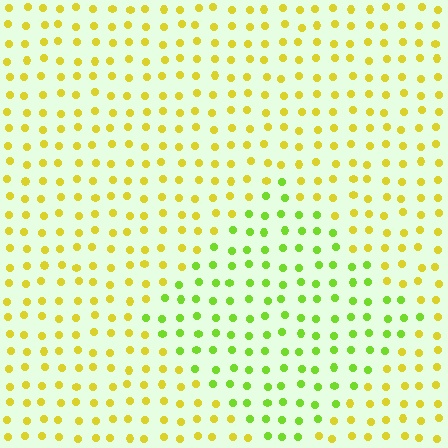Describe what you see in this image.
The image is filled with small yellow elements in a uniform arrangement. A diamond-shaped region is visible where the elements are tinted to a slightly different hue, forming a subtle color boundary.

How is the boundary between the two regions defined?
The boundary is defined purely by a slight shift in hue (about 39 degrees). Spacing, size, and orientation are identical on both sides.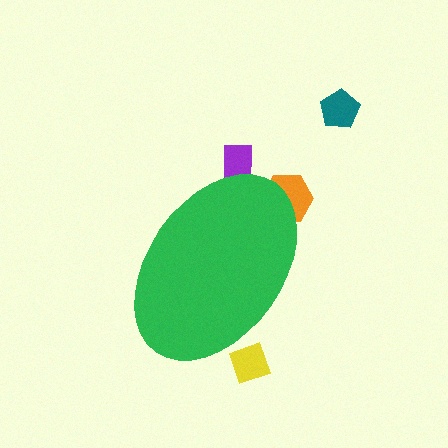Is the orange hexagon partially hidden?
Yes, the orange hexagon is partially hidden behind the green ellipse.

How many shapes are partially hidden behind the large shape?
3 shapes are partially hidden.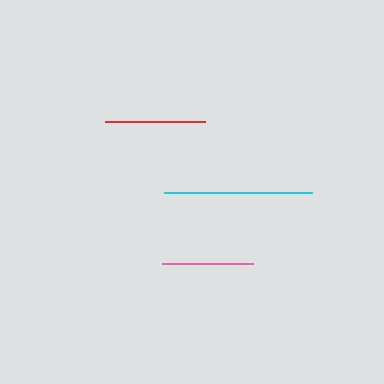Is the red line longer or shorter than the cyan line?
The cyan line is longer than the red line.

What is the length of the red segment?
The red segment is approximately 100 pixels long.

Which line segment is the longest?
The cyan line is the longest at approximately 148 pixels.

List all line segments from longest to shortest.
From longest to shortest: cyan, red, pink.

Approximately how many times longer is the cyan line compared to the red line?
The cyan line is approximately 1.5 times the length of the red line.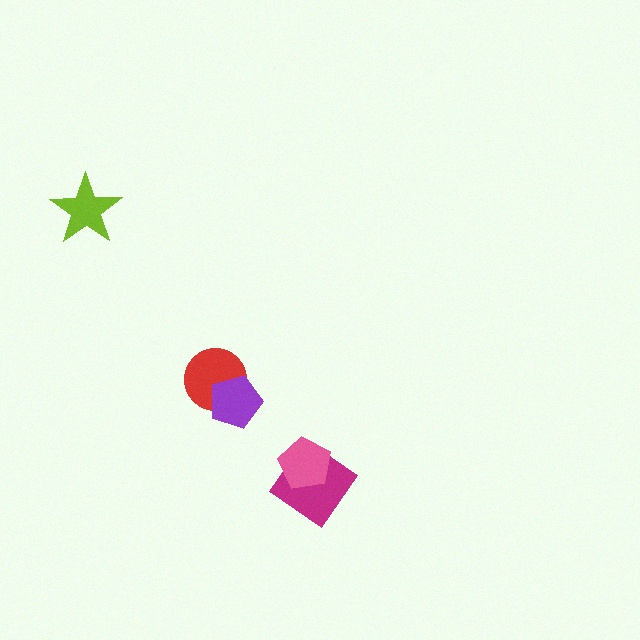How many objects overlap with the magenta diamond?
1 object overlaps with the magenta diamond.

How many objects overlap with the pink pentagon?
1 object overlaps with the pink pentagon.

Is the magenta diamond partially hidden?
Yes, it is partially covered by another shape.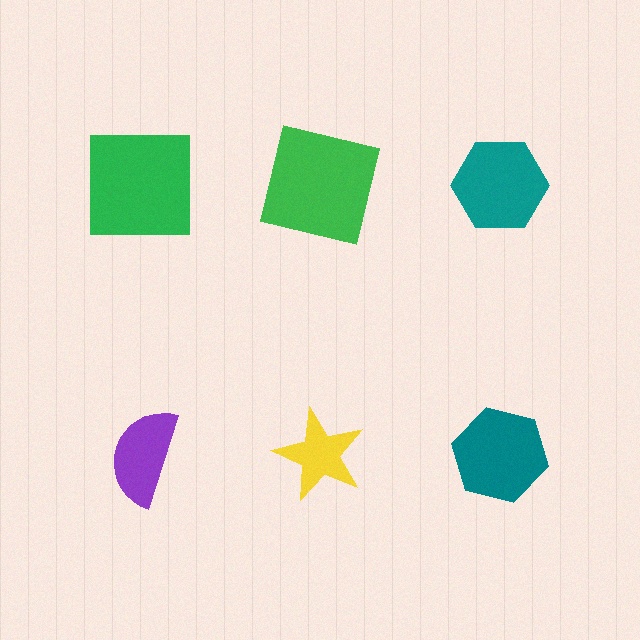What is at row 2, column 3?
A teal hexagon.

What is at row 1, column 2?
A green square.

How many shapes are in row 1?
3 shapes.